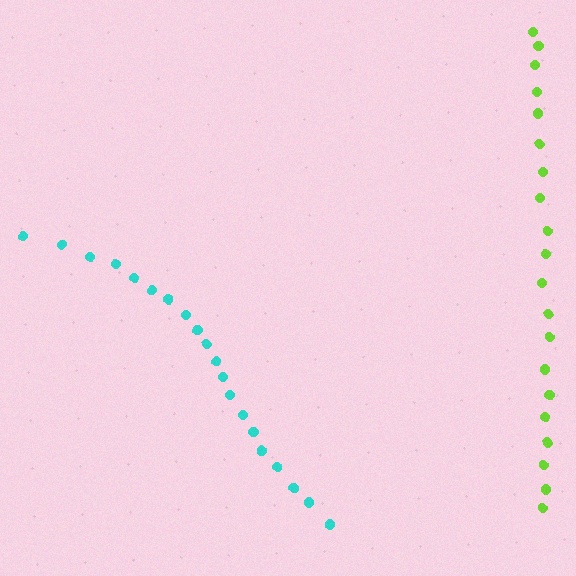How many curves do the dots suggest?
There are 2 distinct paths.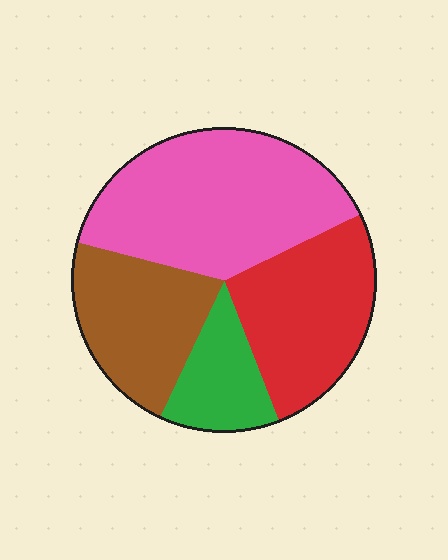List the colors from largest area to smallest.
From largest to smallest: pink, red, brown, green.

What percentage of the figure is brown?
Brown covers 22% of the figure.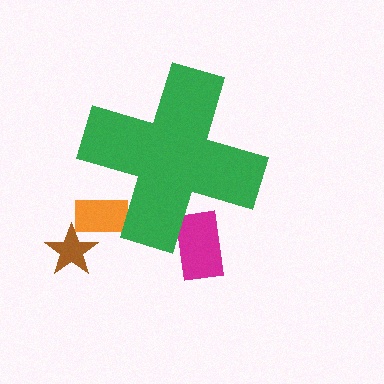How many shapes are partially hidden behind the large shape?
2 shapes are partially hidden.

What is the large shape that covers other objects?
A green cross.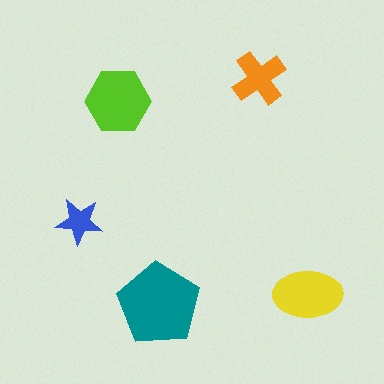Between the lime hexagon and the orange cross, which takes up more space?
The lime hexagon.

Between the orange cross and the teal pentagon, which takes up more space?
The teal pentagon.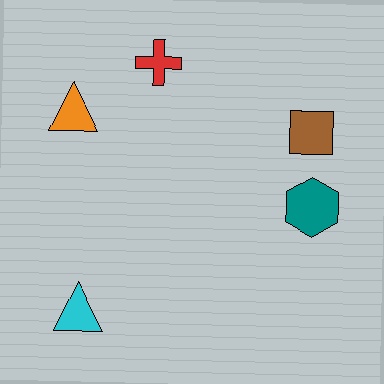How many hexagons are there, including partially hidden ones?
There is 1 hexagon.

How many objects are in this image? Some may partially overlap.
There are 5 objects.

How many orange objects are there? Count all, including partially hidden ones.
There is 1 orange object.